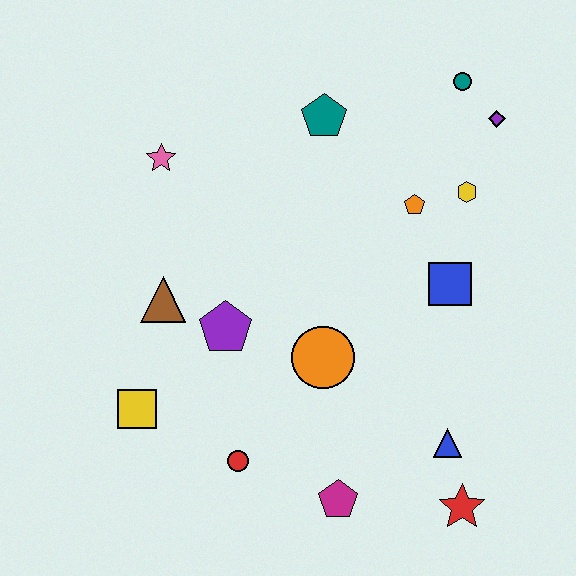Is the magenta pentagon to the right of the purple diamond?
No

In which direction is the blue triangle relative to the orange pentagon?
The blue triangle is below the orange pentagon.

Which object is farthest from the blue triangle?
The pink star is farthest from the blue triangle.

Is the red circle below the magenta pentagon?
No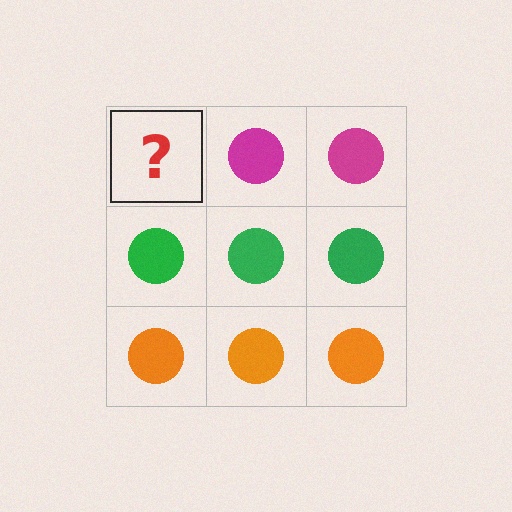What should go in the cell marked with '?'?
The missing cell should contain a magenta circle.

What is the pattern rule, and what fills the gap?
The rule is that each row has a consistent color. The gap should be filled with a magenta circle.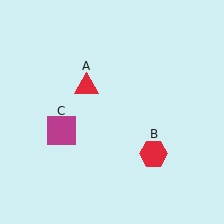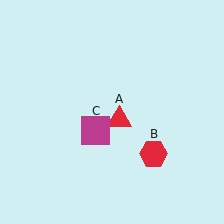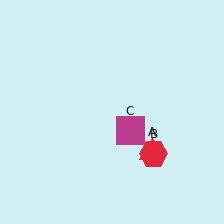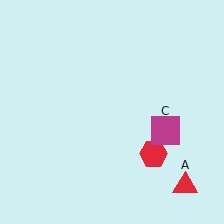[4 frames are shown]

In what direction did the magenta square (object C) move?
The magenta square (object C) moved right.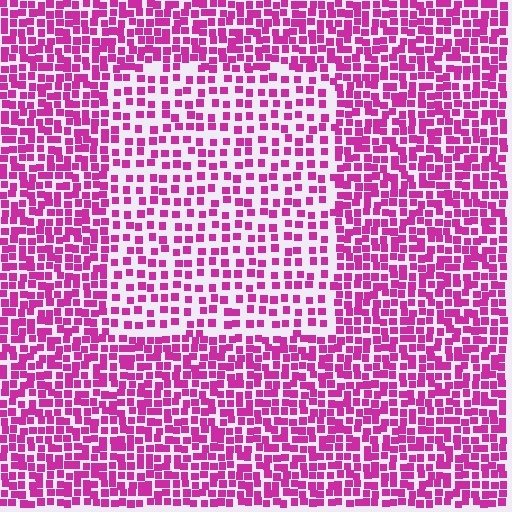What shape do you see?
I see a rectangle.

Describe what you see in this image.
The image contains small magenta elements arranged at two different densities. A rectangle-shaped region is visible where the elements are less densely packed than the surrounding area.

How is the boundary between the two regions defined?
The boundary is defined by a change in element density (approximately 1.8x ratio). All elements are the same color, size, and shape.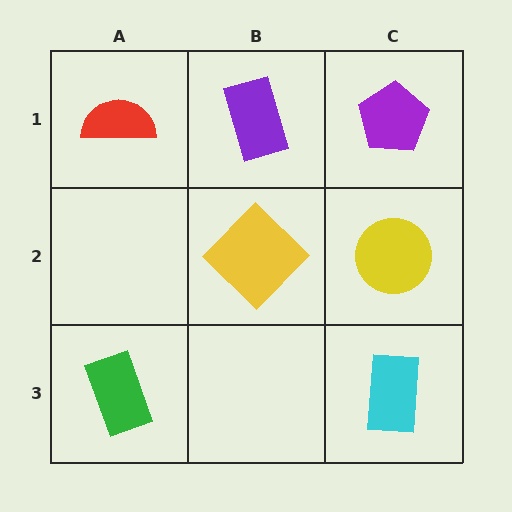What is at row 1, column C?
A purple pentagon.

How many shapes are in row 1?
3 shapes.